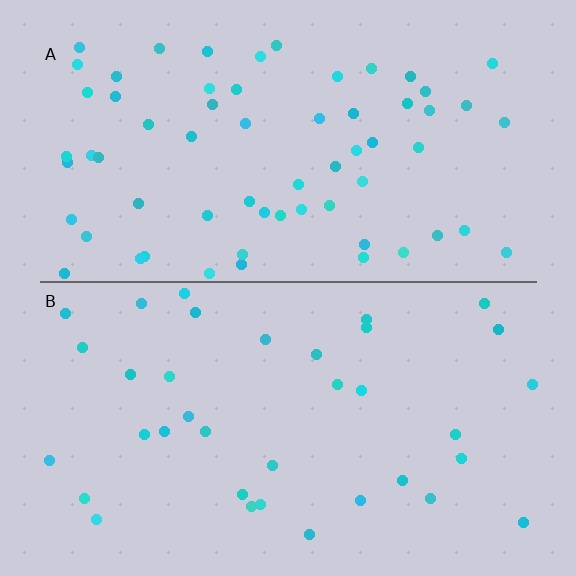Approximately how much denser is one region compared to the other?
Approximately 1.8× — region A over region B.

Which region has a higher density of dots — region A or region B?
A (the top).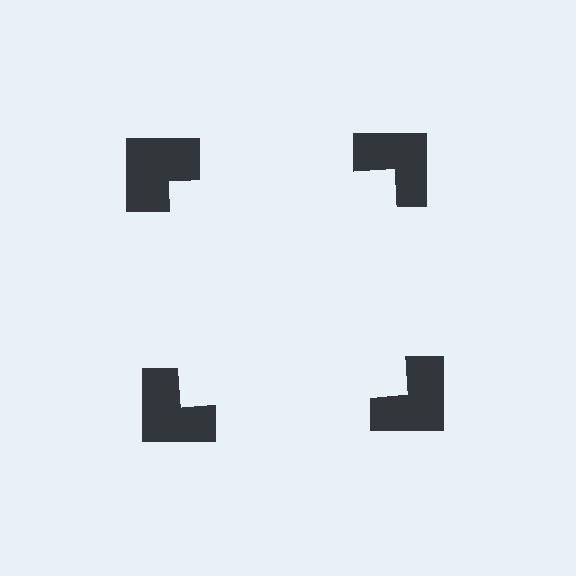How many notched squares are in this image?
There are 4 — one at each vertex of the illusory square.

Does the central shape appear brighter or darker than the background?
It typically appears slightly brighter than the background, even though no actual brightness change is drawn.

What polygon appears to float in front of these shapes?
An illusory square — its edges are inferred from the aligned wedge cuts in the notched squares, not physically drawn.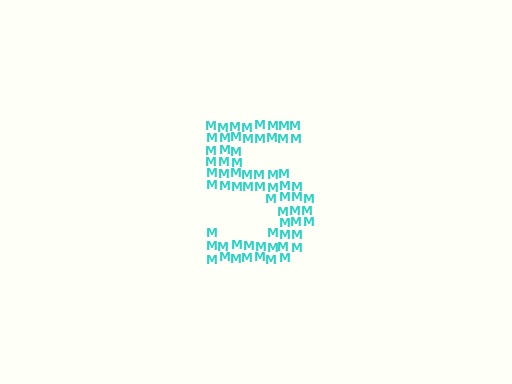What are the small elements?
The small elements are letter M's.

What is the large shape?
The large shape is the digit 5.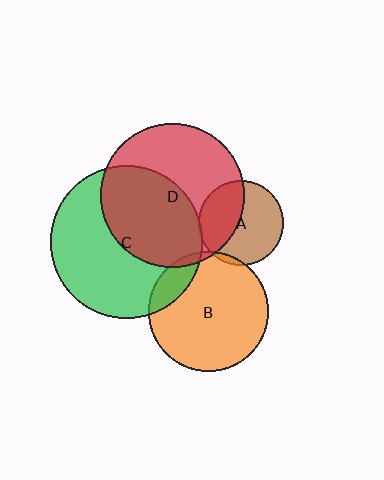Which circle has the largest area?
Circle C (green).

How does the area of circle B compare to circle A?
Approximately 2.0 times.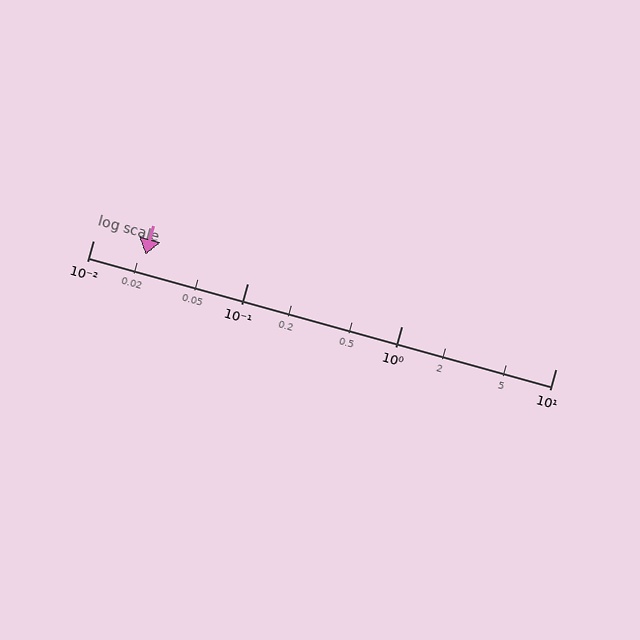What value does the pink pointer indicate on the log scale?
The pointer indicates approximately 0.022.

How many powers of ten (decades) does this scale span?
The scale spans 3 decades, from 0.01 to 10.